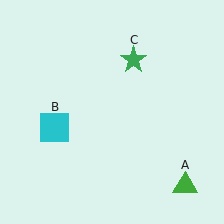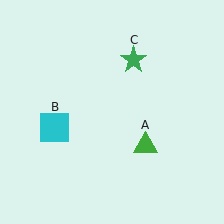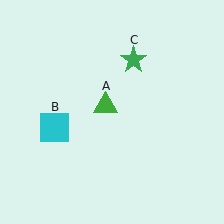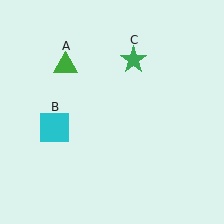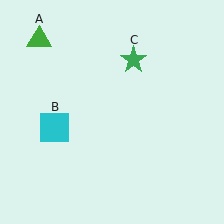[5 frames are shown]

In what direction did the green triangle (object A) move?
The green triangle (object A) moved up and to the left.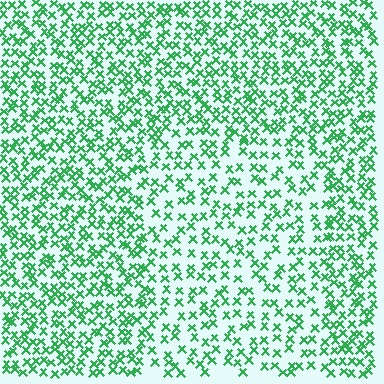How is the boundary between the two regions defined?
The boundary is defined by a change in element density (approximately 1.6x ratio). All elements are the same color, size, and shape.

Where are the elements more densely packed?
The elements are more densely packed outside the rectangle boundary.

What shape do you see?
I see a rectangle.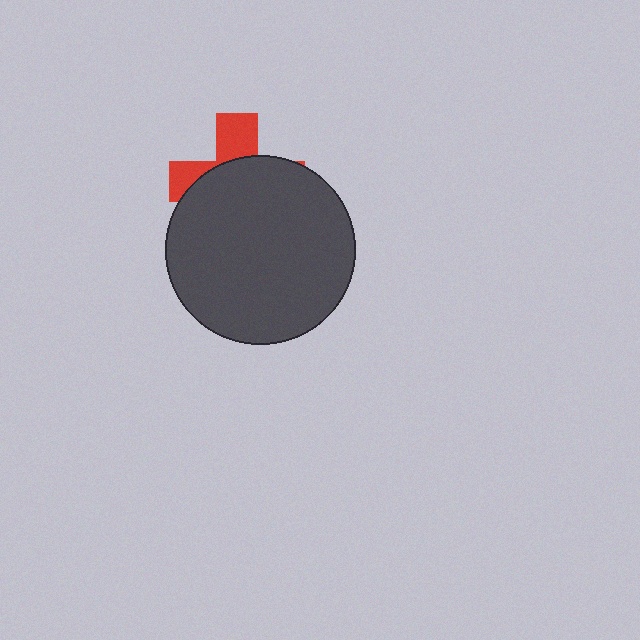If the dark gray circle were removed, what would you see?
You would see the complete red cross.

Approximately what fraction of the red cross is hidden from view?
Roughly 68% of the red cross is hidden behind the dark gray circle.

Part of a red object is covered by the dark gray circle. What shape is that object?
It is a cross.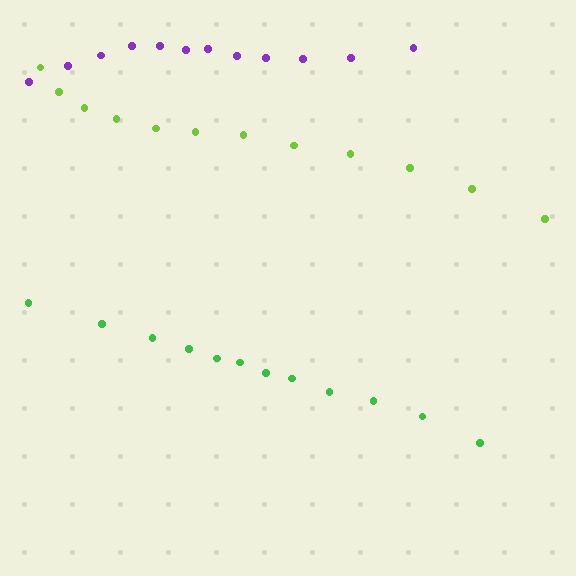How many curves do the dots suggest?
There are 3 distinct paths.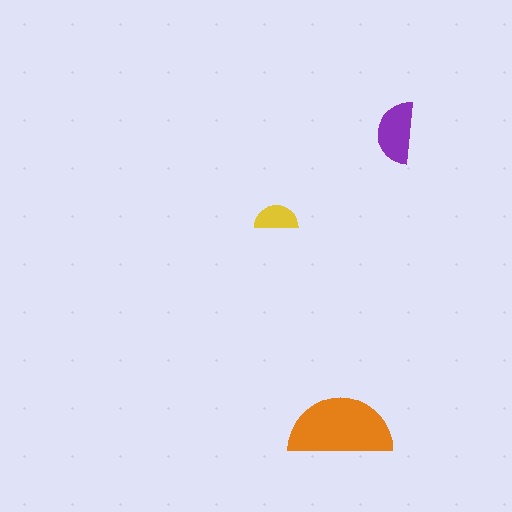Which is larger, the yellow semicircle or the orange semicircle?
The orange one.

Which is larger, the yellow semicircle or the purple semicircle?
The purple one.